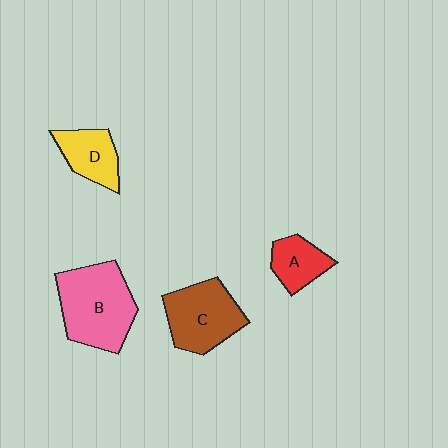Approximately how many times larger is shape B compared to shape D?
Approximately 1.9 times.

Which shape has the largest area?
Shape B (pink).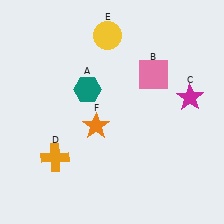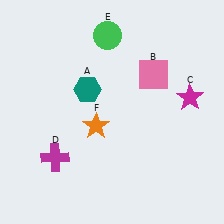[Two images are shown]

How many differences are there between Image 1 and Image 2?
There are 2 differences between the two images.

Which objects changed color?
D changed from orange to magenta. E changed from yellow to green.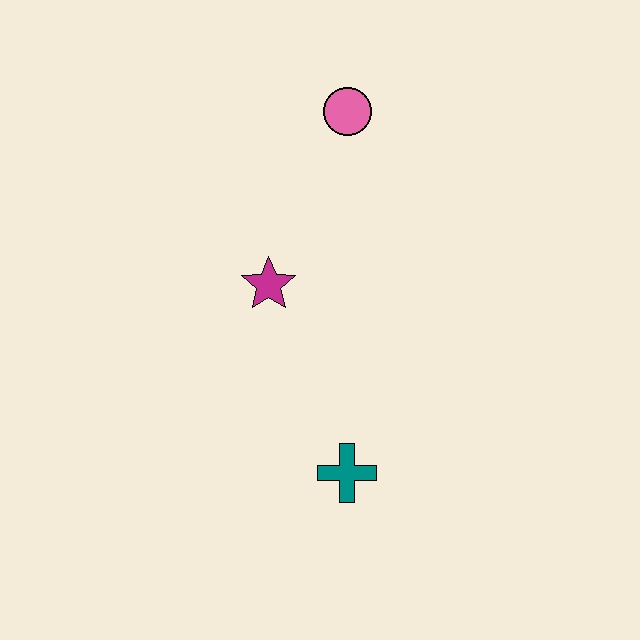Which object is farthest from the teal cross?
The pink circle is farthest from the teal cross.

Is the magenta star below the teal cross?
No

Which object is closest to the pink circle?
The magenta star is closest to the pink circle.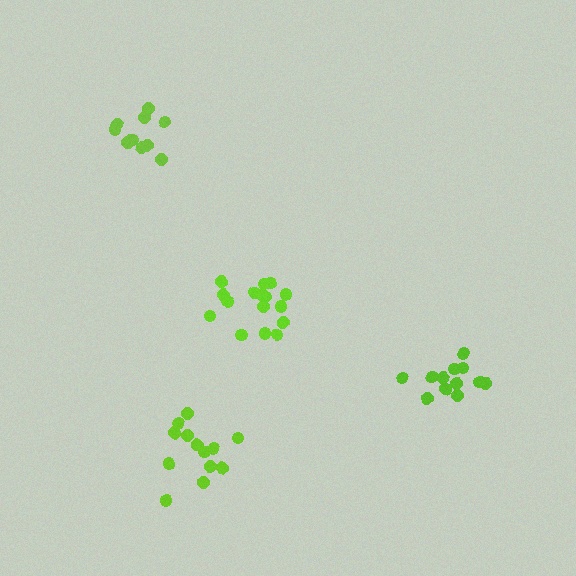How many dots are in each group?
Group 1: 13 dots, Group 2: 13 dots, Group 3: 16 dots, Group 4: 10 dots (52 total).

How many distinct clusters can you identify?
There are 4 distinct clusters.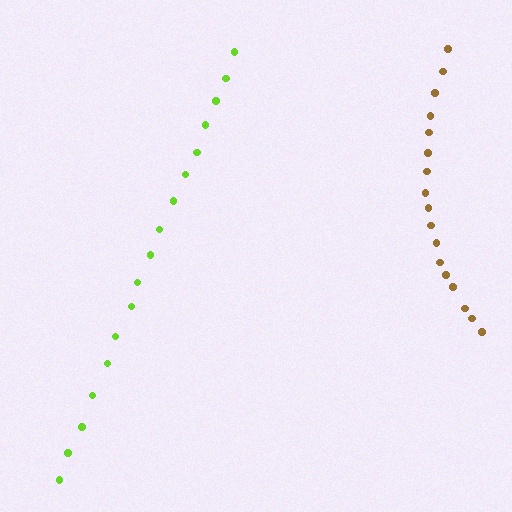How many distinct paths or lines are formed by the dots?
There are 2 distinct paths.